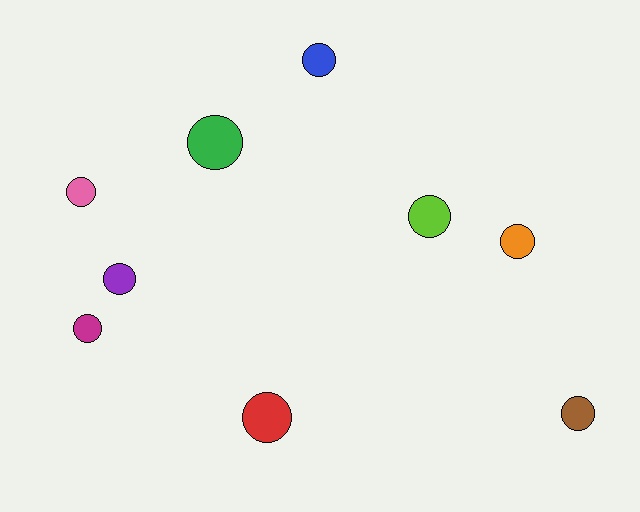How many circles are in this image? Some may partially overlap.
There are 9 circles.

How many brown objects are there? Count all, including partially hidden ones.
There is 1 brown object.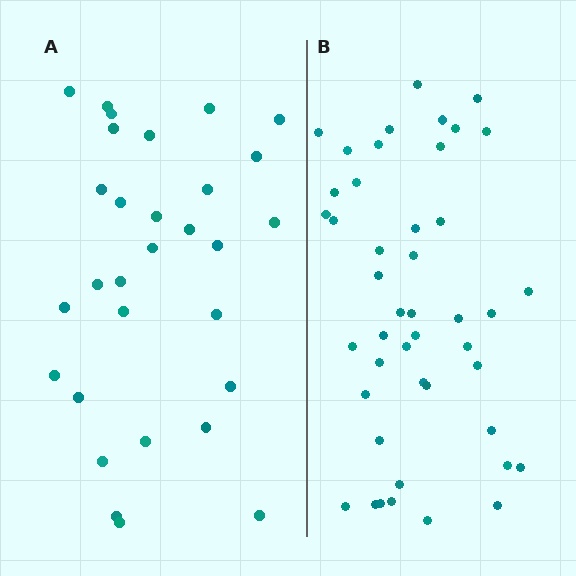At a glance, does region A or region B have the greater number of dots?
Region B (the right region) has more dots.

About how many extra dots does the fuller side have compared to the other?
Region B has approximately 15 more dots than region A.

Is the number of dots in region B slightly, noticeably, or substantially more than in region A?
Region B has substantially more. The ratio is roughly 1.5 to 1.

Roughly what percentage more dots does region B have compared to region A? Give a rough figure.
About 50% more.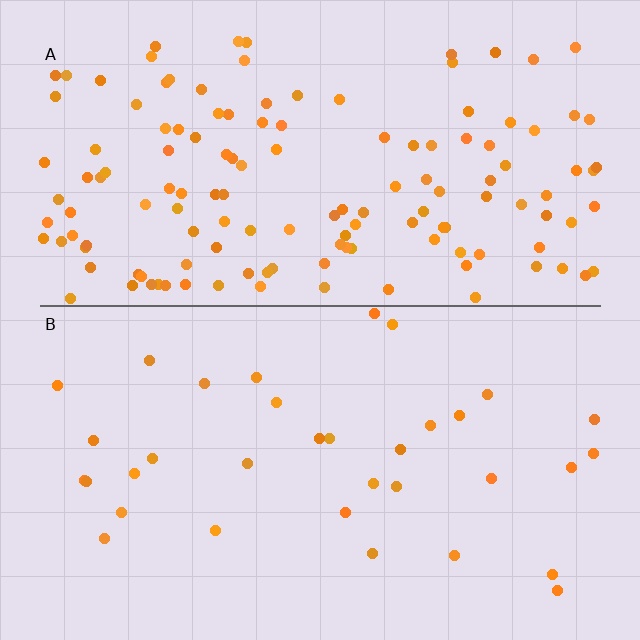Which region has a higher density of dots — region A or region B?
A (the top).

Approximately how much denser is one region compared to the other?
Approximately 4.1× — region A over region B.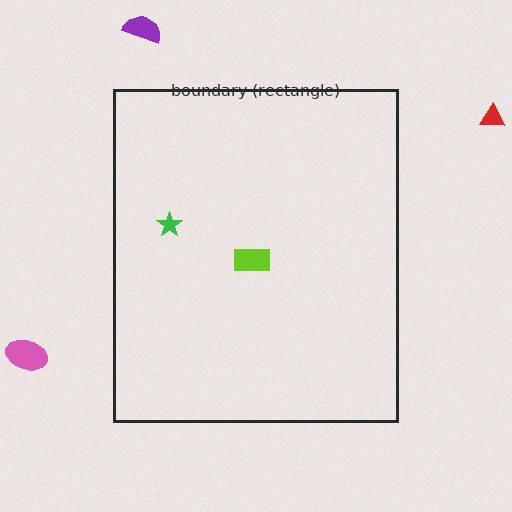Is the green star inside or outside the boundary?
Inside.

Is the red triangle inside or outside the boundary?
Outside.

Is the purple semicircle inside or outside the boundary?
Outside.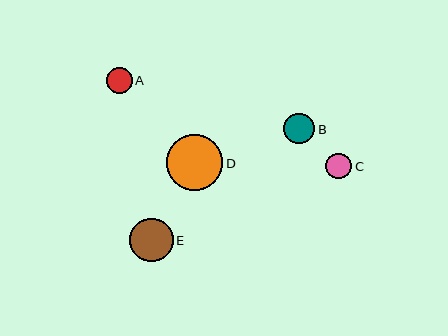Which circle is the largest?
Circle D is the largest with a size of approximately 57 pixels.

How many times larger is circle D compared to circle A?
Circle D is approximately 2.2 times the size of circle A.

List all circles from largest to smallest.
From largest to smallest: D, E, B, A, C.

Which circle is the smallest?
Circle C is the smallest with a size of approximately 26 pixels.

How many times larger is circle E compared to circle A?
Circle E is approximately 1.7 times the size of circle A.